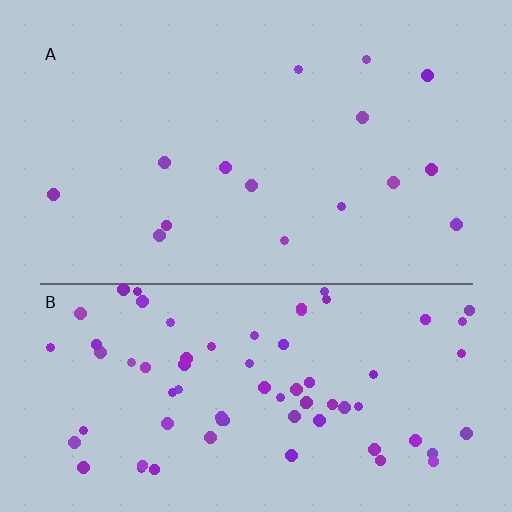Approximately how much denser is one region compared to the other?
Approximately 4.8× — region B over region A.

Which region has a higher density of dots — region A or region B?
B (the bottom).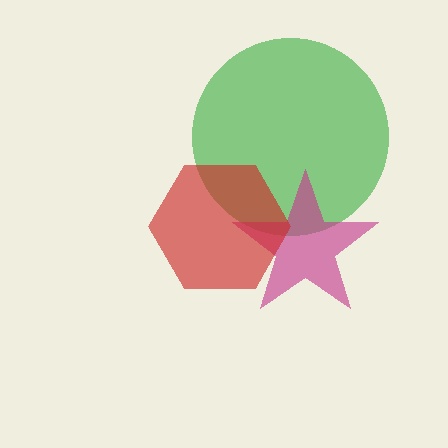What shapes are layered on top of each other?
The layered shapes are: a green circle, a magenta star, a red hexagon.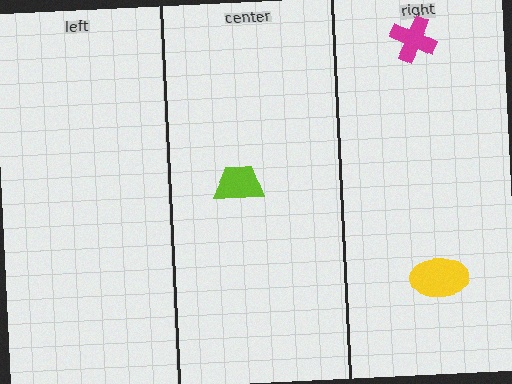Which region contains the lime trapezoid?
The center region.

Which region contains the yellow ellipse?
The right region.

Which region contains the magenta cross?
The right region.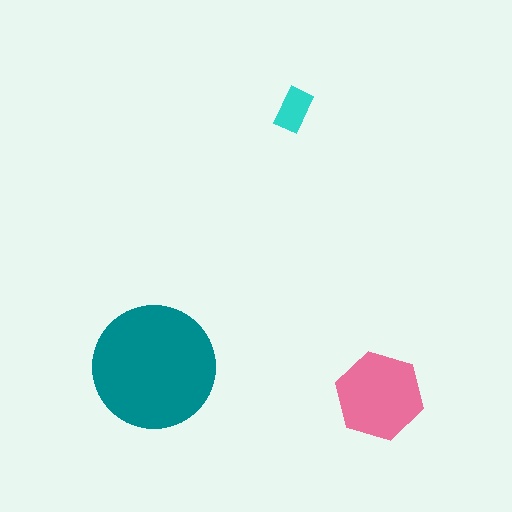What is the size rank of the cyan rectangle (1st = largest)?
3rd.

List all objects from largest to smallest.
The teal circle, the pink hexagon, the cyan rectangle.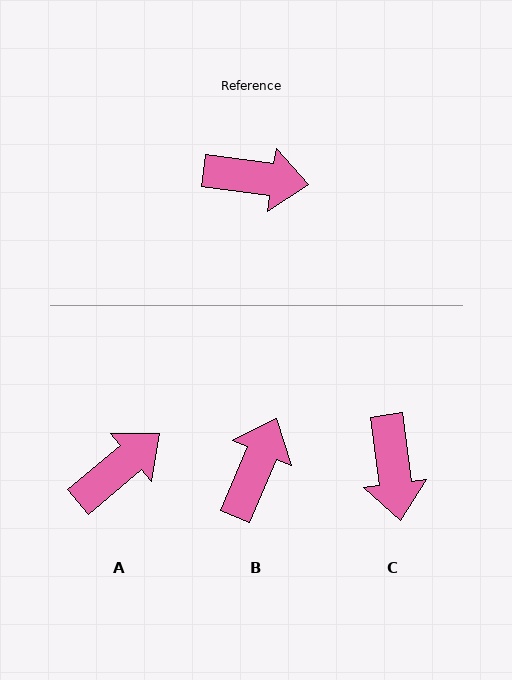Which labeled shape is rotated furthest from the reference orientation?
C, about 75 degrees away.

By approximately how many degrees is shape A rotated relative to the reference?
Approximately 48 degrees counter-clockwise.